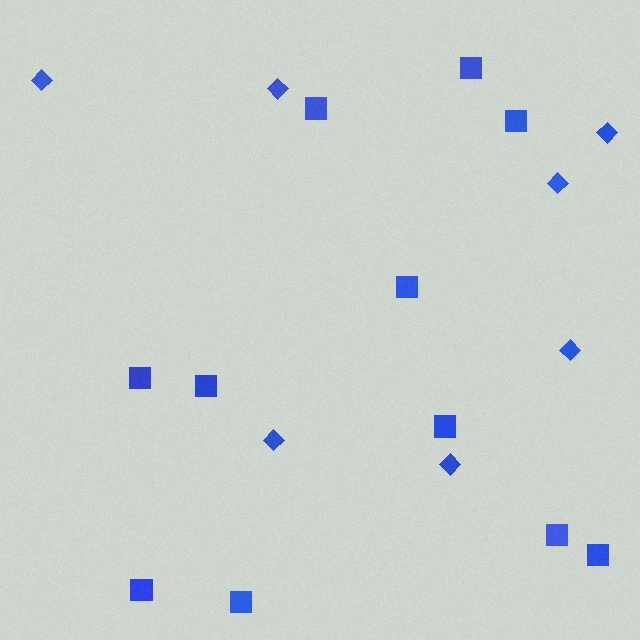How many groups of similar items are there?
There are 2 groups: one group of diamonds (7) and one group of squares (11).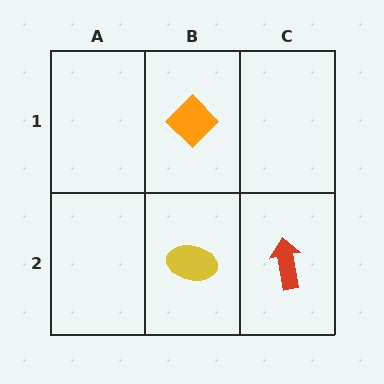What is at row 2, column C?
A red arrow.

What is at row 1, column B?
An orange diamond.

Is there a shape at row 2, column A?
No, that cell is empty.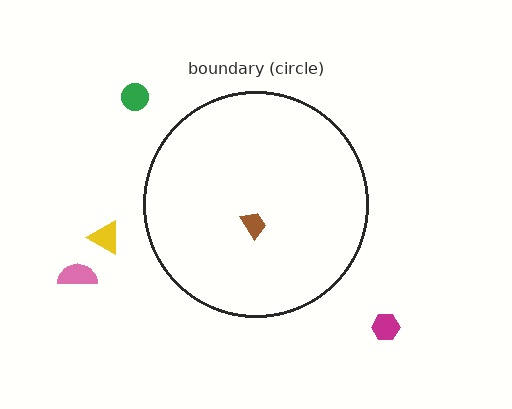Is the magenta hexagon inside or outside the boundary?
Outside.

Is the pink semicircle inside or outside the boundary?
Outside.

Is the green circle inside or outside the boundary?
Outside.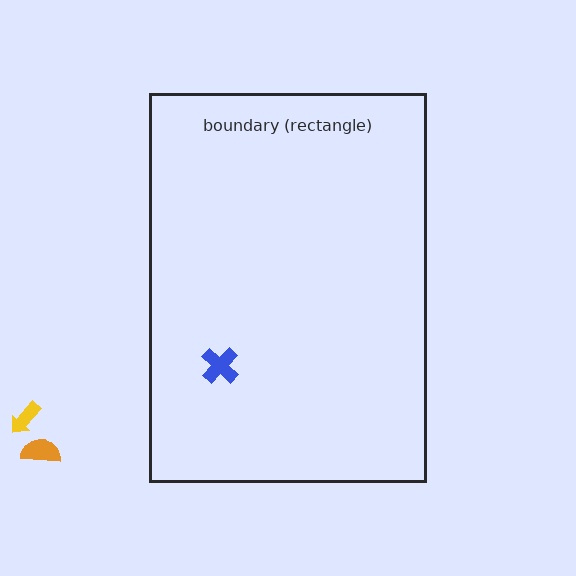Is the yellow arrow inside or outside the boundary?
Outside.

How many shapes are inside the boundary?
1 inside, 2 outside.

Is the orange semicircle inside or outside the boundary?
Outside.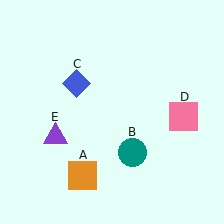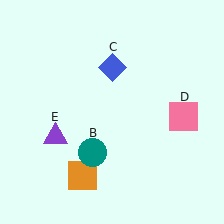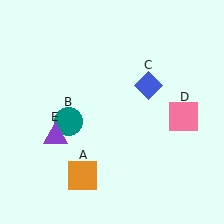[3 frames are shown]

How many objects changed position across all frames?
2 objects changed position: teal circle (object B), blue diamond (object C).